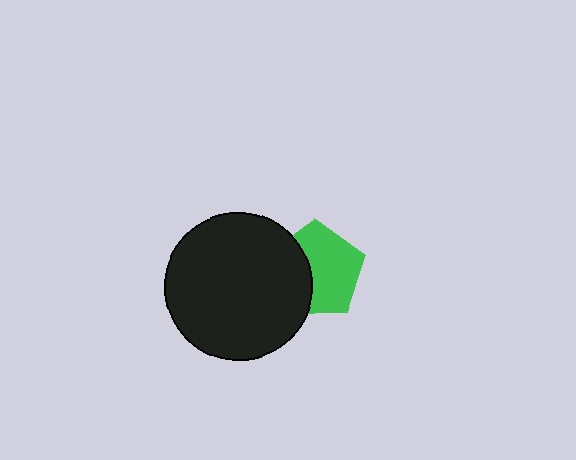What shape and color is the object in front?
The object in front is a black circle.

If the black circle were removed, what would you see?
You would see the complete green pentagon.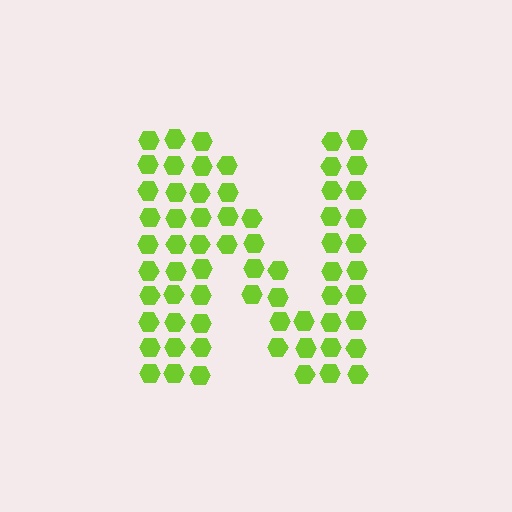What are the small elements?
The small elements are hexagons.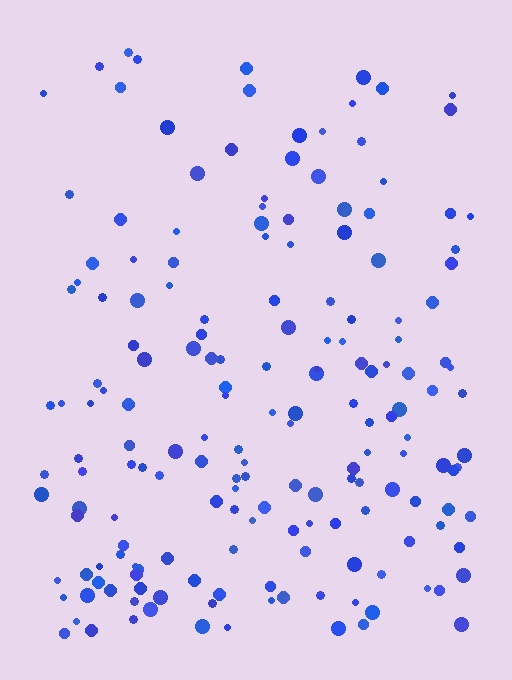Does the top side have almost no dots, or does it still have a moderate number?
Still a moderate number, just noticeably fewer than the bottom.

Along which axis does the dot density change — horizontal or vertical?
Vertical.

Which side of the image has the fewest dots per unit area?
The top.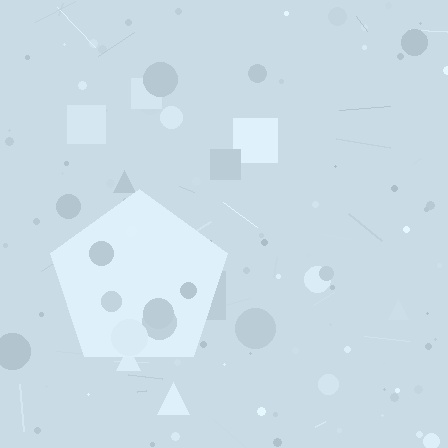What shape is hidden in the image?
A pentagon is hidden in the image.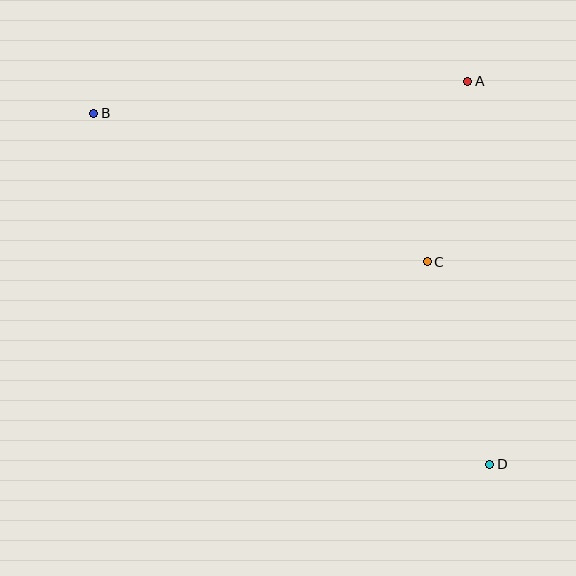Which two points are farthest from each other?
Points B and D are farthest from each other.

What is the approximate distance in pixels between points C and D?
The distance between C and D is approximately 212 pixels.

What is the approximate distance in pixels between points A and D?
The distance between A and D is approximately 383 pixels.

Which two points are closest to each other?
Points A and C are closest to each other.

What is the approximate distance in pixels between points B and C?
The distance between B and C is approximately 365 pixels.